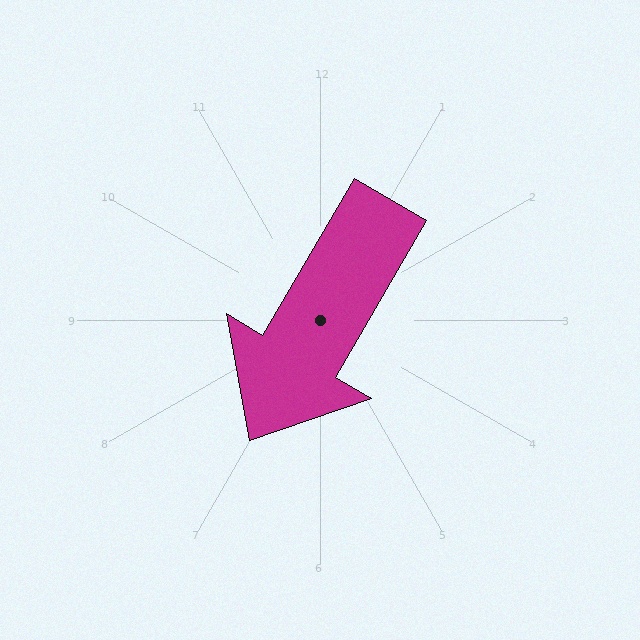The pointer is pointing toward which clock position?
Roughly 7 o'clock.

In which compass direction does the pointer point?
Southwest.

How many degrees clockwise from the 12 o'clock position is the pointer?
Approximately 210 degrees.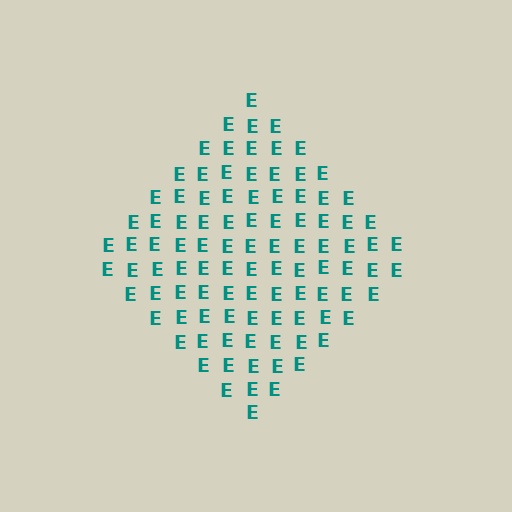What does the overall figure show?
The overall figure shows a diamond.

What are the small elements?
The small elements are letter E's.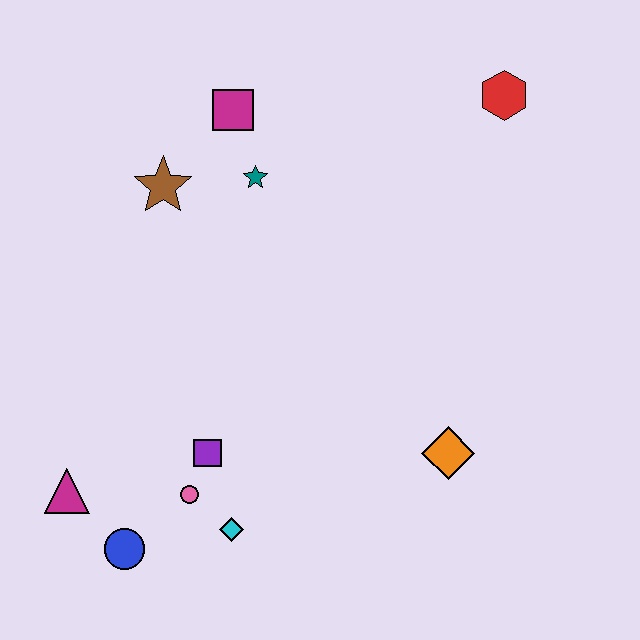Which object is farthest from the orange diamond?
The magenta square is farthest from the orange diamond.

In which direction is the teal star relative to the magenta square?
The teal star is below the magenta square.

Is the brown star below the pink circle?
No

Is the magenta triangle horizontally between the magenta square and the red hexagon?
No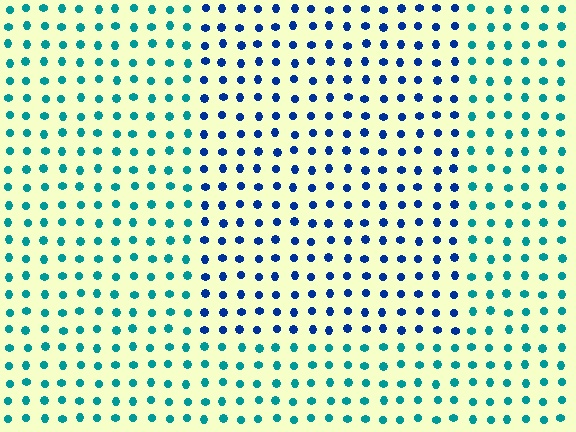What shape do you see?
I see a rectangle.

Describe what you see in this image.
The image is filled with small teal elements in a uniform arrangement. A rectangle-shaped region is visible where the elements are tinted to a slightly different hue, forming a subtle color boundary.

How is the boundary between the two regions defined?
The boundary is defined purely by a slight shift in hue (about 41 degrees). Spacing, size, and orientation are identical on both sides.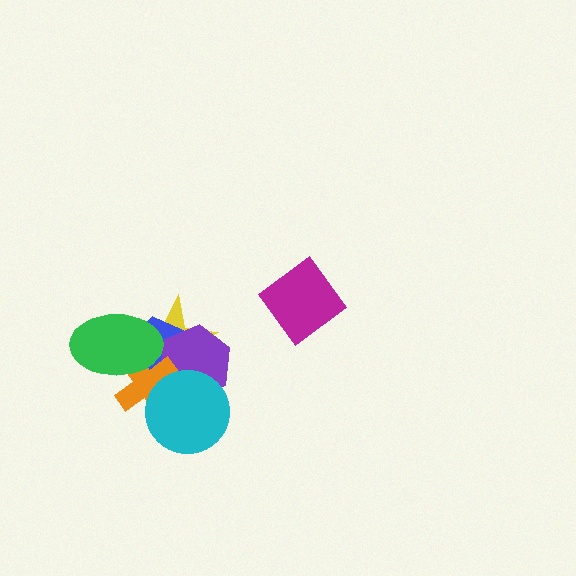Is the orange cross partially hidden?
Yes, it is partially covered by another shape.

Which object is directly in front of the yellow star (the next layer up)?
The blue pentagon is directly in front of the yellow star.